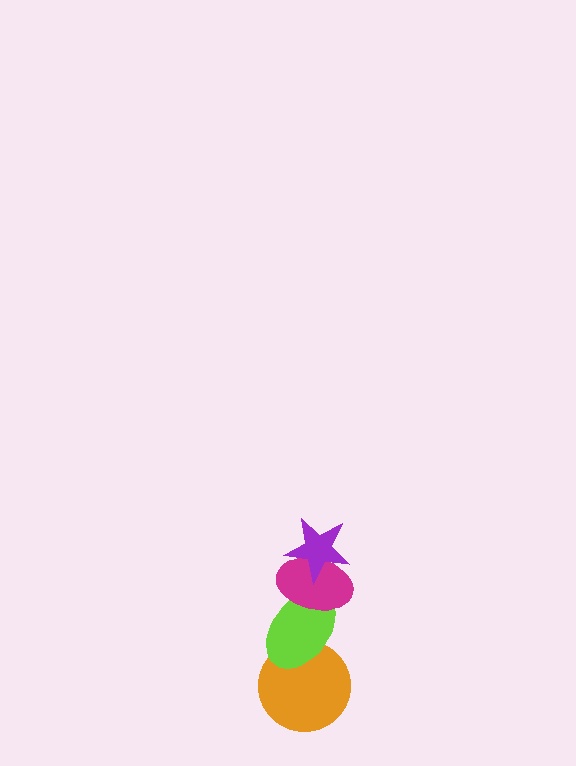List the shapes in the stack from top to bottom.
From top to bottom: the purple star, the magenta ellipse, the lime ellipse, the orange circle.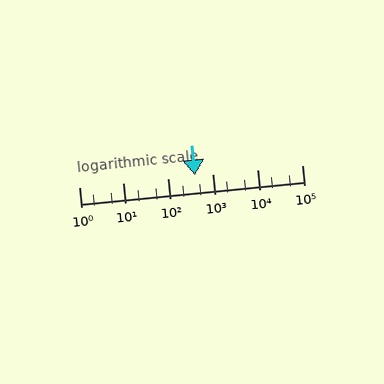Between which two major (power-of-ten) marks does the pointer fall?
The pointer is between 100 and 1000.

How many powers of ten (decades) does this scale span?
The scale spans 5 decades, from 1 to 100000.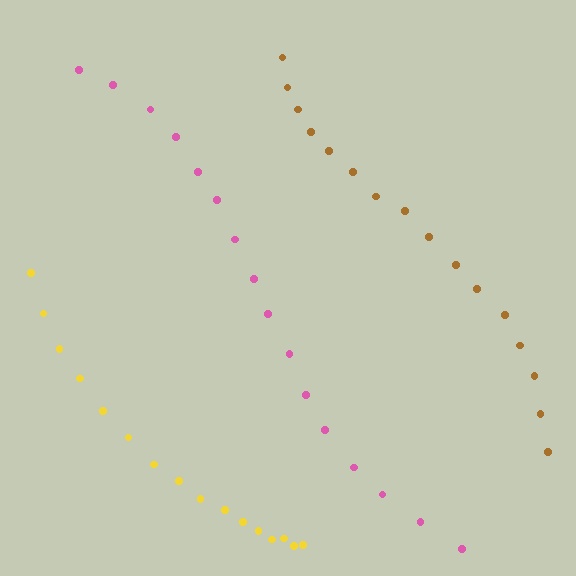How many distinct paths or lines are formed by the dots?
There are 3 distinct paths.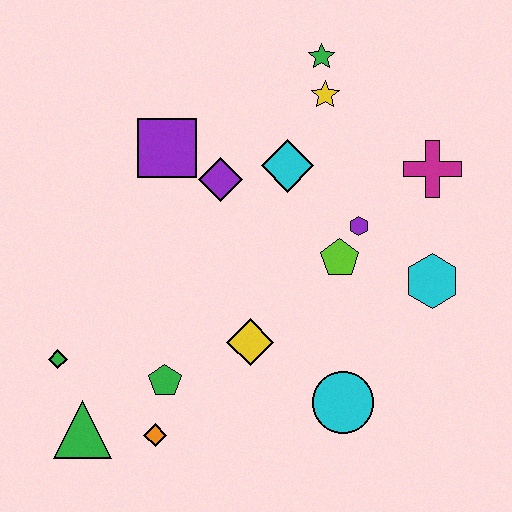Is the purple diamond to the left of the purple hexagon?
Yes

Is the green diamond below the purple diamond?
Yes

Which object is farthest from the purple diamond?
The green triangle is farthest from the purple diamond.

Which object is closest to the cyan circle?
The yellow diamond is closest to the cyan circle.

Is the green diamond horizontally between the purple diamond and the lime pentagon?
No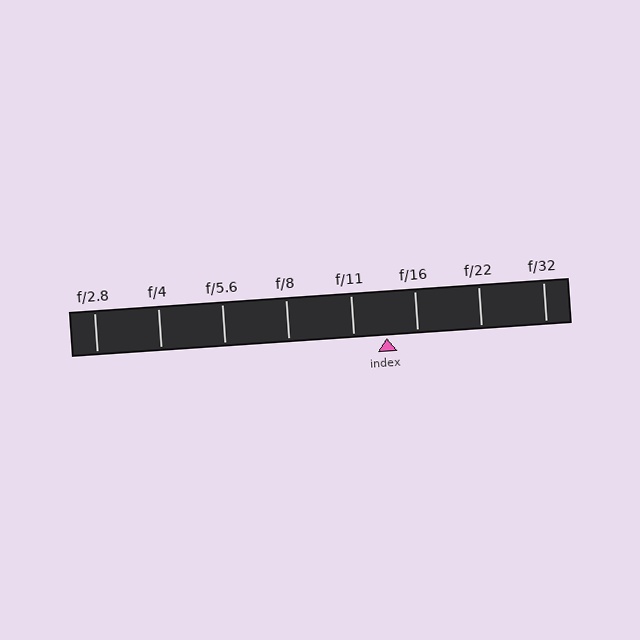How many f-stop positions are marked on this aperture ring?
There are 8 f-stop positions marked.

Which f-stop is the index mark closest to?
The index mark is closest to f/16.